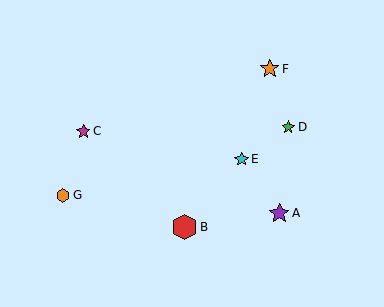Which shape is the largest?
The red hexagon (labeled B) is the largest.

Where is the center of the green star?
The center of the green star is at (288, 127).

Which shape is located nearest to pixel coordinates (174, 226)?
The red hexagon (labeled B) at (185, 227) is nearest to that location.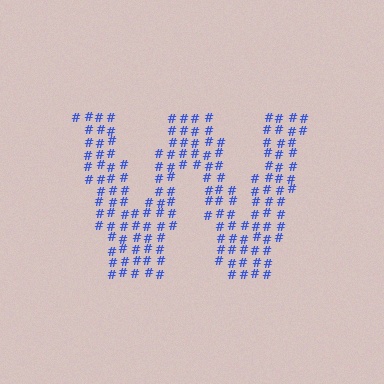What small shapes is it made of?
It is made of small hash symbols.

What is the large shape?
The large shape is the letter W.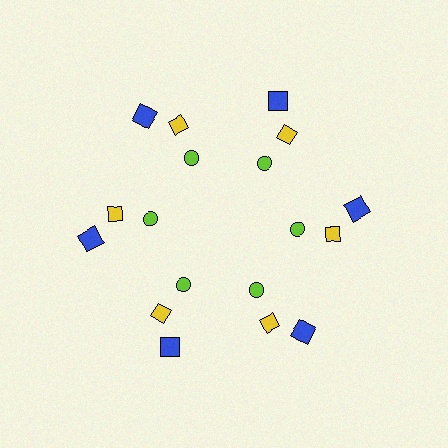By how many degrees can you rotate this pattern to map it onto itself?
The pattern maps onto itself every 60 degrees of rotation.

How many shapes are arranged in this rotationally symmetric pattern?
There are 18 shapes, arranged in 6 groups of 3.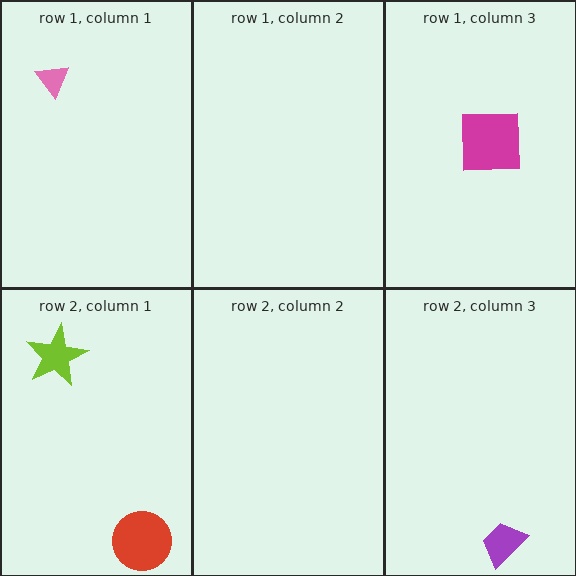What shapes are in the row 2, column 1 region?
The red circle, the lime star.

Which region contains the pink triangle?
The row 1, column 1 region.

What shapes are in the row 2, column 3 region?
The purple trapezoid.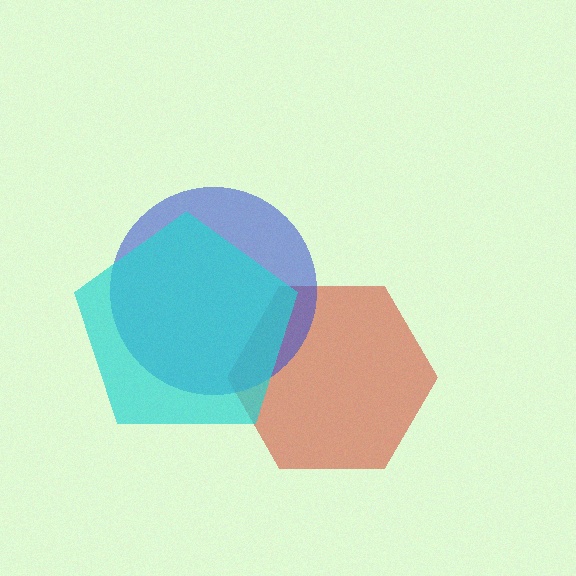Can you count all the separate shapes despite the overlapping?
Yes, there are 3 separate shapes.